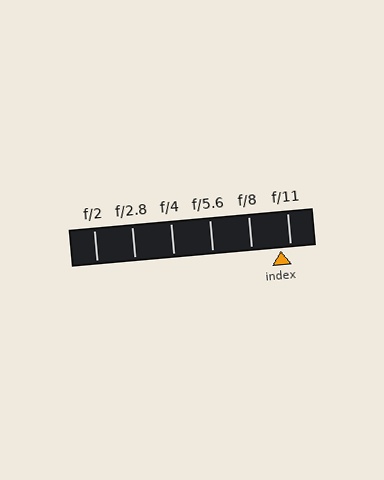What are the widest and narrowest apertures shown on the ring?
The widest aperture shown is f/2 and the narrowest is f/11.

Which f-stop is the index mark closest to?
The index mark is closest to f/11.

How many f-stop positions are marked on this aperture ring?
There are 6 f-stop positions marked.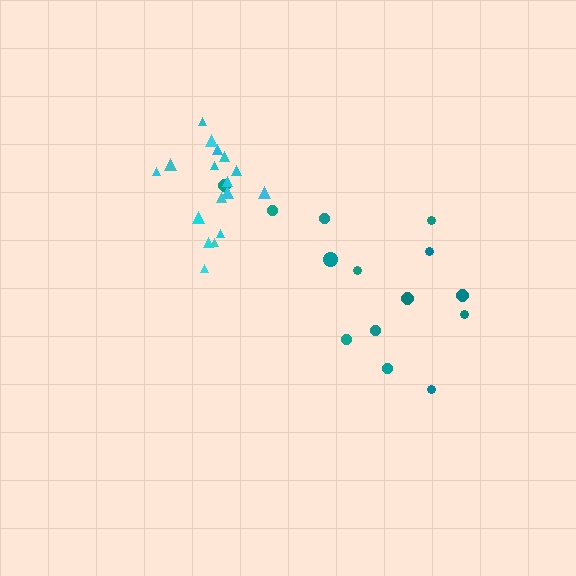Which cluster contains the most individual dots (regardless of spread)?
Cyan (17).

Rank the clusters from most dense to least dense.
cyan, teal.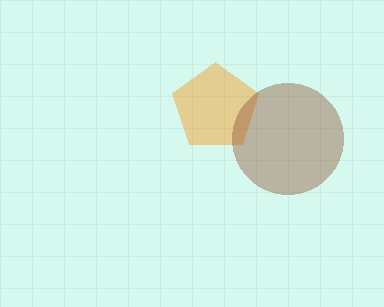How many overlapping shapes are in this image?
There are 2 overlapping shapes in the image.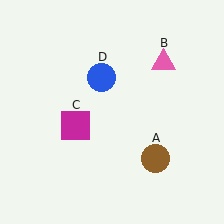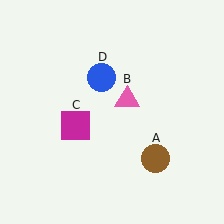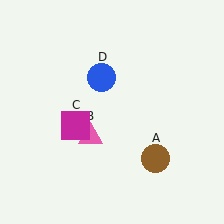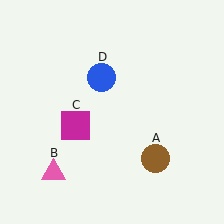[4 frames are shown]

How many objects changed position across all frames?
1 object changed position: pink triangle (object B).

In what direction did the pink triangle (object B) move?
The pink triangle (object B) moved down and to the left.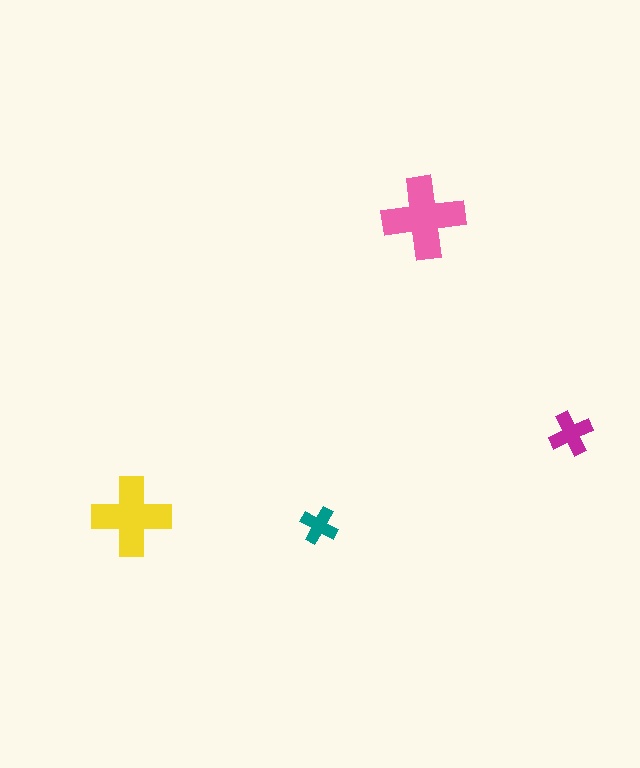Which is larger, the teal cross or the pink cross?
The pink one.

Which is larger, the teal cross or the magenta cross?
The magenta one.